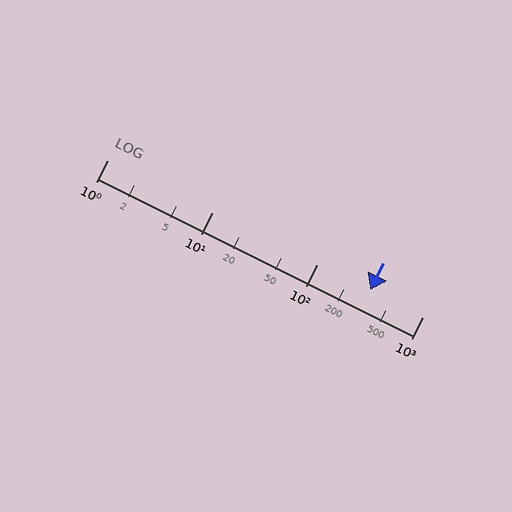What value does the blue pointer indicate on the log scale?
The pointer indicates approximately 320.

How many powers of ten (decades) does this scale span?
The scale spans 3 decades, from 1 to 1000.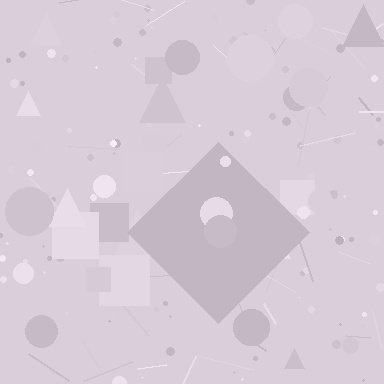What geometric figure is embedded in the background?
A diamond is embedded in the background.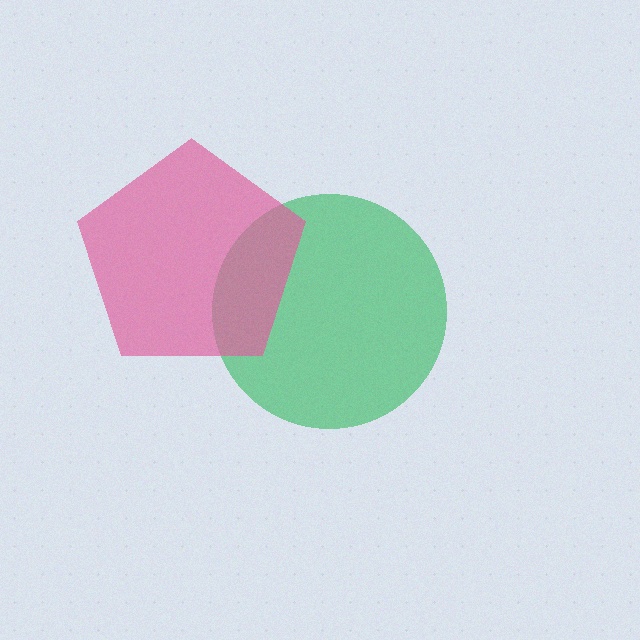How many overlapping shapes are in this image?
There are 2 overlapping shapes in the image.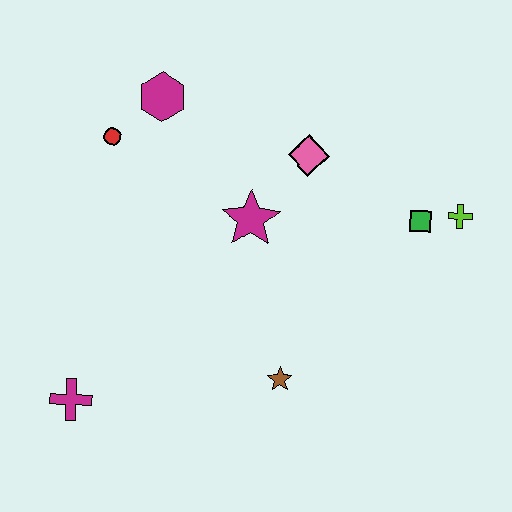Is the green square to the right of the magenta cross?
Yes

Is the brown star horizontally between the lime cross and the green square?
No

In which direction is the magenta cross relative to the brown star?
The magenta cross is to the left of the brown star.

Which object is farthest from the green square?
The magenta cross is farthest from the green square.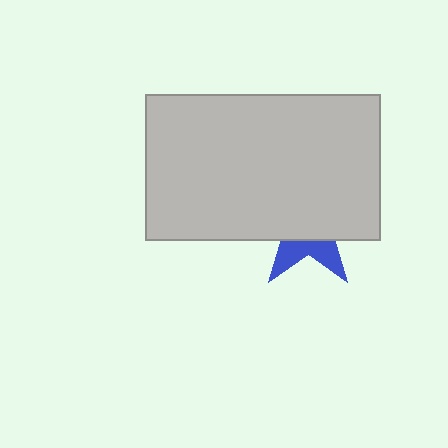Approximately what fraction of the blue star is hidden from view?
Roughly 69% of the blue star is hidden behind the light gray rectangle.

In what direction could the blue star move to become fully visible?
The blue star could move down. That would shift it out from behind the light gray rectangle entirely.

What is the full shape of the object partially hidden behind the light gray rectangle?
The partially hidden object is a blue star.